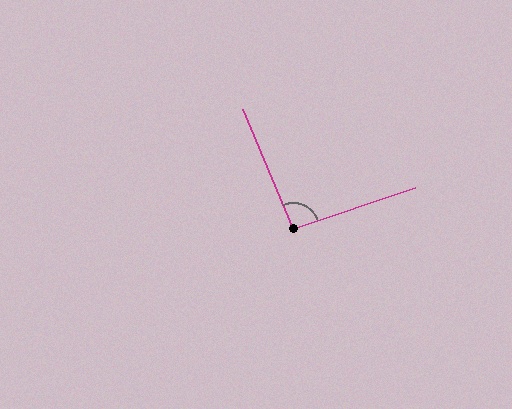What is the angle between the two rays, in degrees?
Approximately 94 degrees.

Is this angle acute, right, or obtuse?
It is approximately a right angle.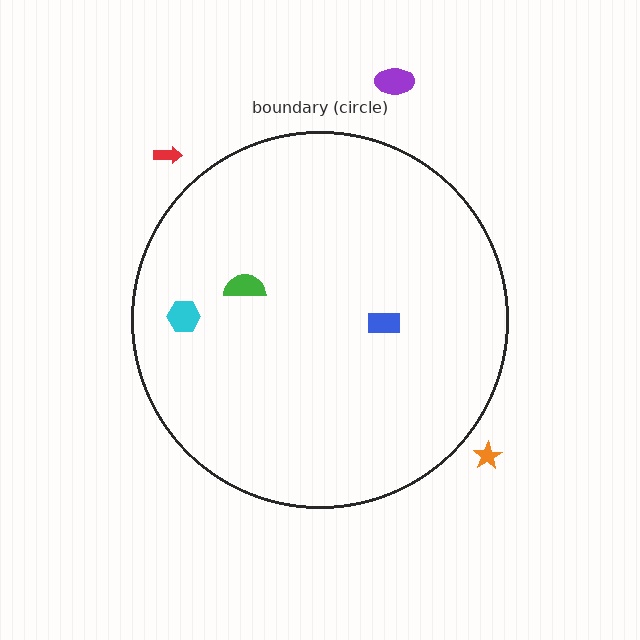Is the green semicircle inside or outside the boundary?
Inside.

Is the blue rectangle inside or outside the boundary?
Inside.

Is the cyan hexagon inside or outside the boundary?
Inside.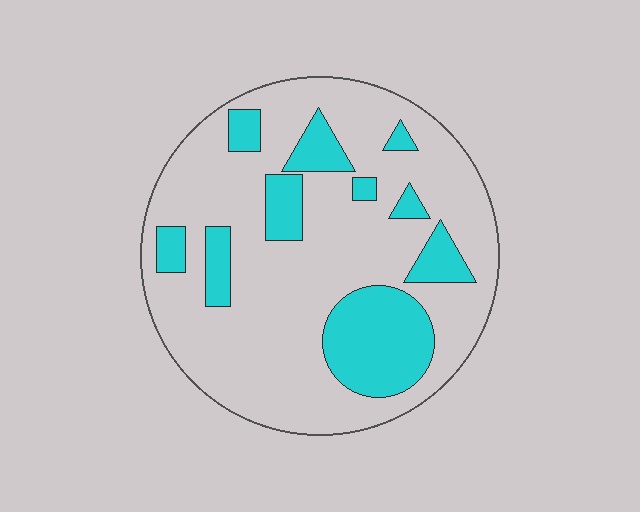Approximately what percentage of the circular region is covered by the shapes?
Approximately 25%.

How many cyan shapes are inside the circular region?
10.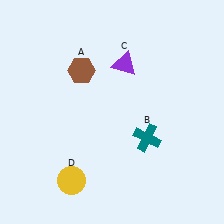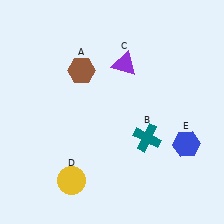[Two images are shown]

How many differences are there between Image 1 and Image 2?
There is 1 difference between the two images.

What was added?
A blue hexagon (E) was added in Image 2.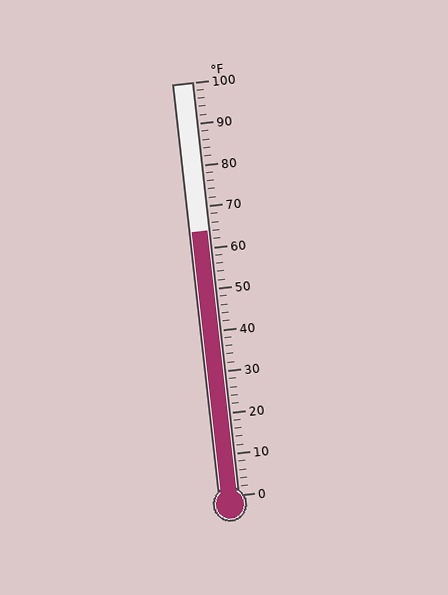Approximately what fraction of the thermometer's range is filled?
The thermometer is filled to approximately 65% of its range.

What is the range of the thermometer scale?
The thermometer scale ranges from 0°F to 100°F.